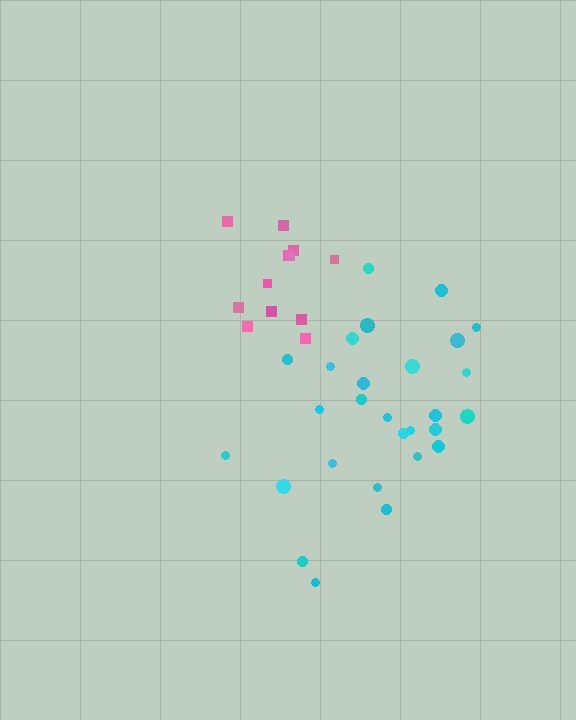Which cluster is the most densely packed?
Pink.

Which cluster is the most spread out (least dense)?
Cyan.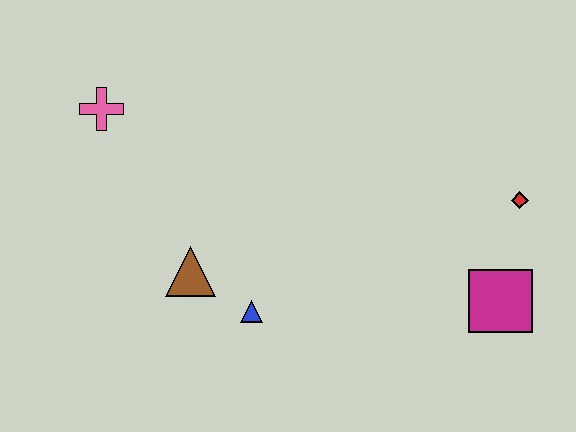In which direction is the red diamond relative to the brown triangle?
The red diamond is to the right of the brown triangle.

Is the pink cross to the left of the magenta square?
Yes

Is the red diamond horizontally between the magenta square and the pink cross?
No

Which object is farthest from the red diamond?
The pink cross is farthest from the red diamond.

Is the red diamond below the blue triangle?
No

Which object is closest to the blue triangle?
The brown triangle is closest to the blue triangle.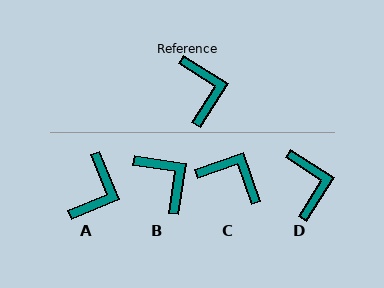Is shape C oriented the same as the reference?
No, it is off by about 51 degrees.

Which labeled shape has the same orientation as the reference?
D.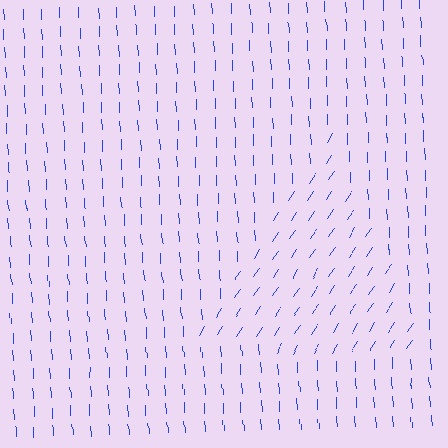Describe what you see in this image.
The image is filled with small blue line segments. A triangle region in the image has lines oriented differently from the surrounding lines, creating a visible texture boundary.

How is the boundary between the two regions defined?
The boundary is defined purely by a change in line orientation (approximately 36 degrees difference). All lines are the same color and thickness.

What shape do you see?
I see a triangle.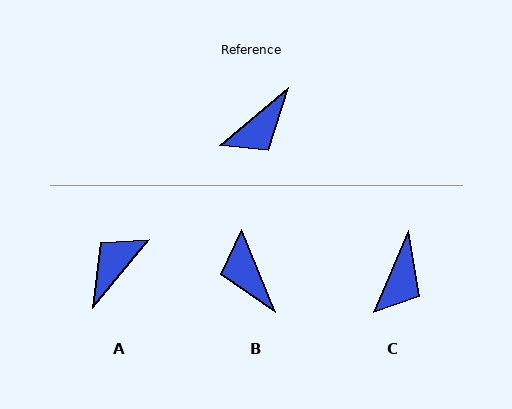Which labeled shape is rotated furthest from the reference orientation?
A, about 170 degrees away.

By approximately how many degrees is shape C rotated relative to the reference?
Approximately 27 degrees counter-clockwise.